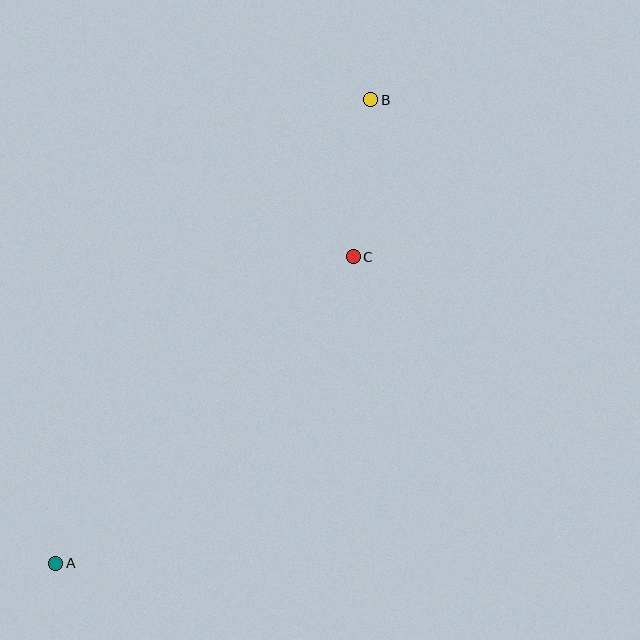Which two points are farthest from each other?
Points A and B are farthest from each other.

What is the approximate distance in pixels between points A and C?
The distance between A and C is approximately 427 pixels.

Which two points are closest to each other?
Points B and C are closest to each other.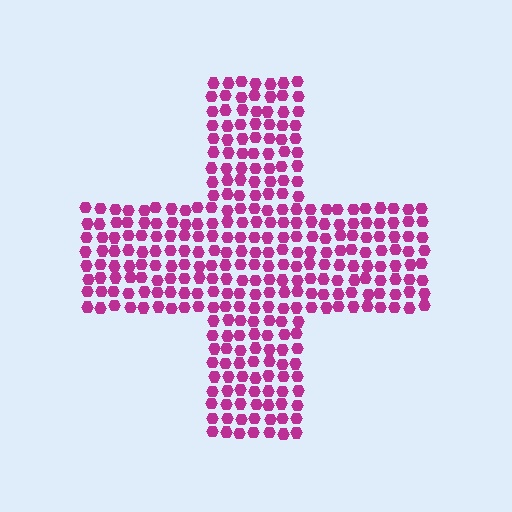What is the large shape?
The large shape is a cross.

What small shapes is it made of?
It is made of small hexagons.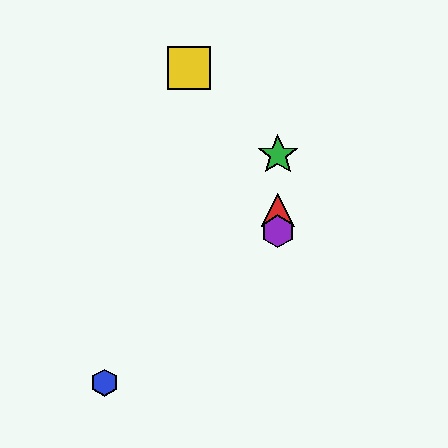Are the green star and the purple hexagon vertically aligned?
Yes, both are at x≈278.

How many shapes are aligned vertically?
3 shapes (the red triangle, the green star, the purple hexagon) are aligned vertically.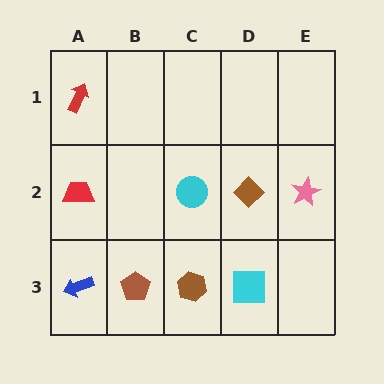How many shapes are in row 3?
4 shapes.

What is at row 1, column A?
A red arrow.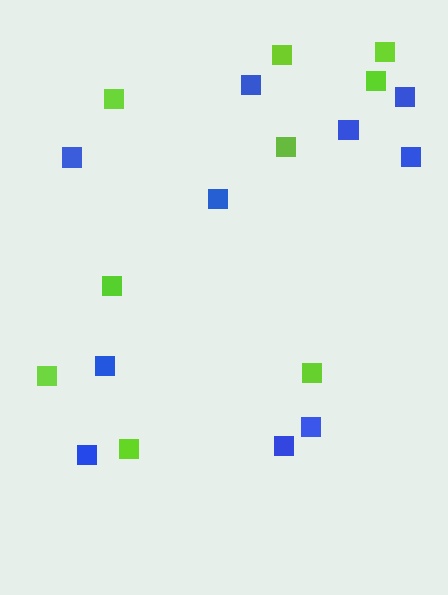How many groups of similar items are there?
There are 2 groups: one group of lime squares (9) and one group of blue squares (10).